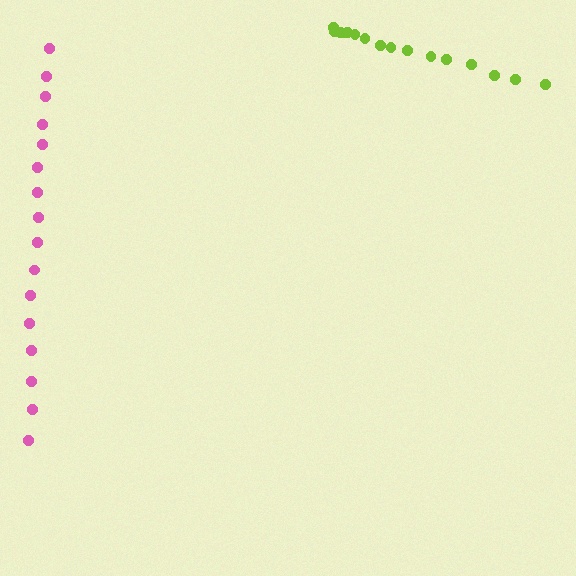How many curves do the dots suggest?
There are 2 distinct paths.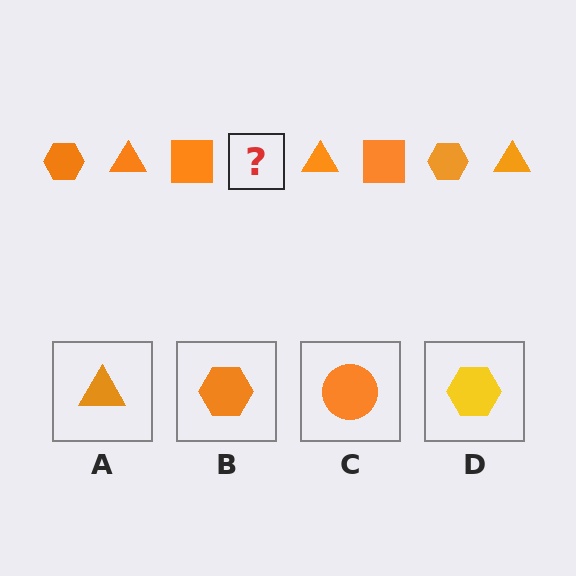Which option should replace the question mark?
Option B.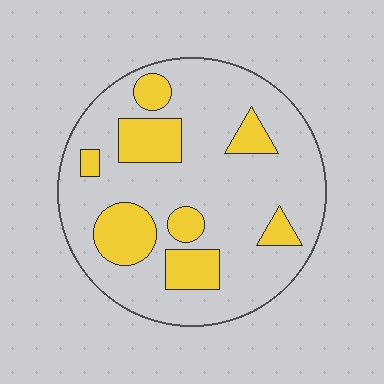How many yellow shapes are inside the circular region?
8.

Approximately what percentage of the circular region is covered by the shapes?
Approximately 25%.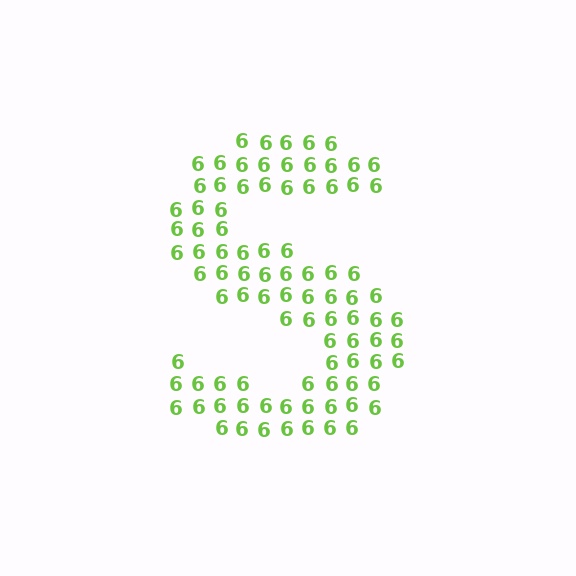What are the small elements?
The small elements are digit 6's.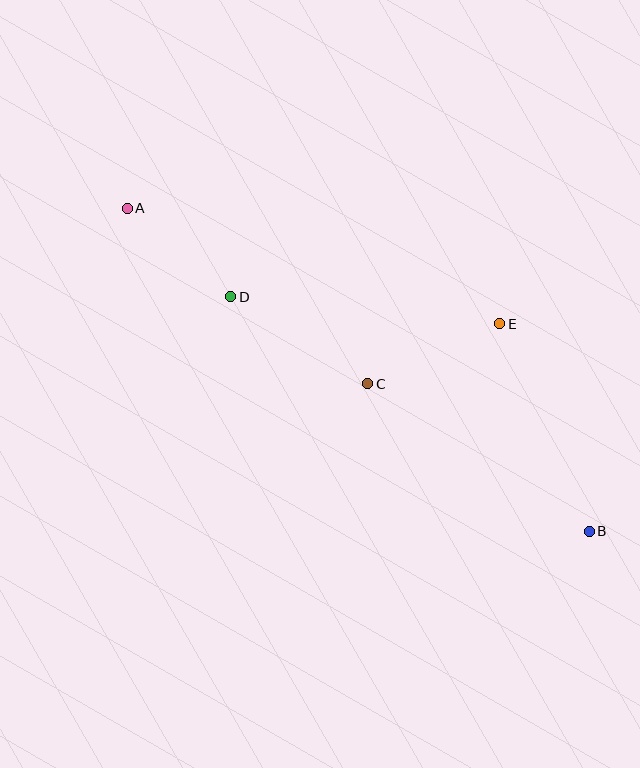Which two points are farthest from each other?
Points A and B are farthest from each other.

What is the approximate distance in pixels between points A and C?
The distance between A and C is approximately 298 pixels.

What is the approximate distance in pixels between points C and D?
The distance between C and D is approximately 162 pixels.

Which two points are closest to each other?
Points A and D are closest to each other.